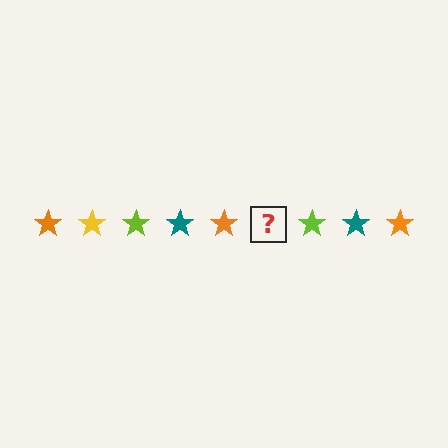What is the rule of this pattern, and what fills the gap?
The rule is that the pattern cycles through orange, yellow, lime, teal stars. The gap should be filled with a yellow star.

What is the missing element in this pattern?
The missing element is a yellow star.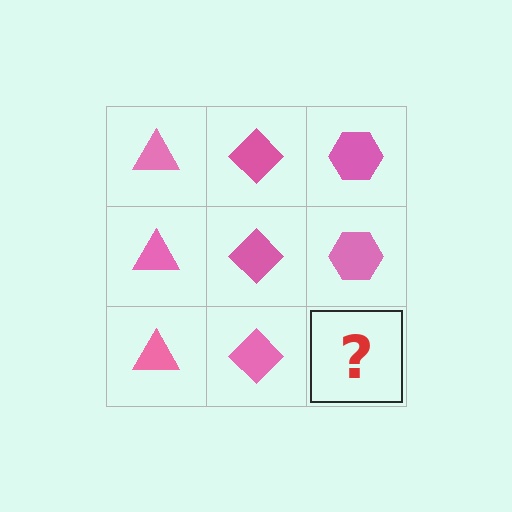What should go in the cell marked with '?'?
The missing cell should contain a pink hexagon.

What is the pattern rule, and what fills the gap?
The rule is that each column has a consistent shape. The gap should be filled with a pink hexagon.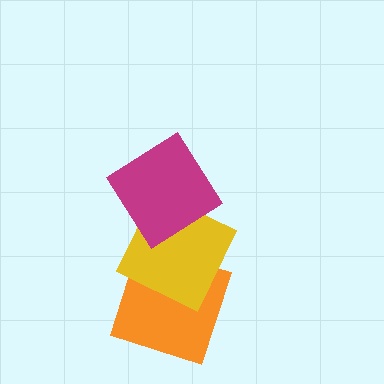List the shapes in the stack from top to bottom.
From top to bottom: the magenta diamond, the yellow square, the orange square.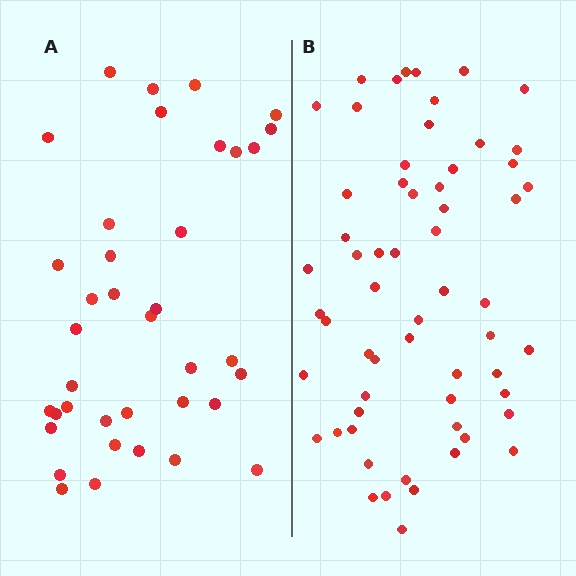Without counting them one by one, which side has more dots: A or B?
Region B (the right region) has more dots.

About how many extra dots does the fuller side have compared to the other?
Region B has approximately 20 more dots than region A.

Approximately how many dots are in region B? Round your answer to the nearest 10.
About 60 dots.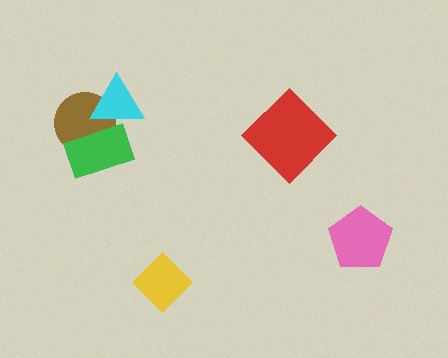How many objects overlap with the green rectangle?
2 objects overlap with the green rectangle.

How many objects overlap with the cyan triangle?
2 objects overlap with the cyan triangle.